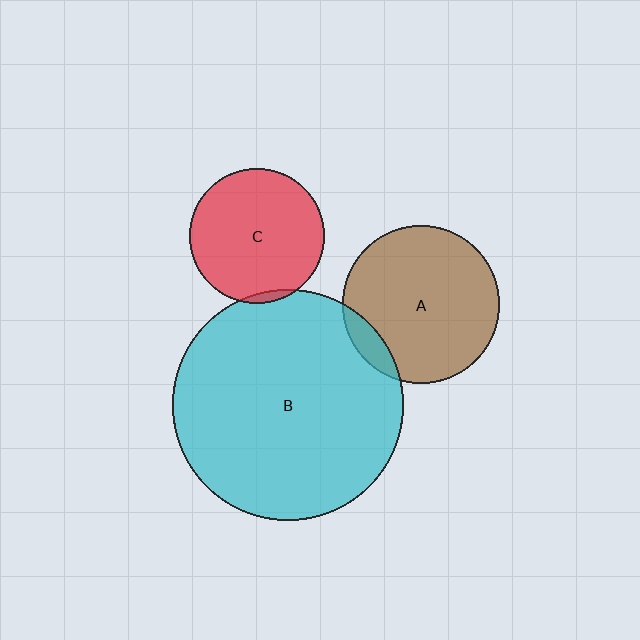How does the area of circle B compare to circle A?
Approximately 2.1 times.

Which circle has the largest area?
Circle B (cyan).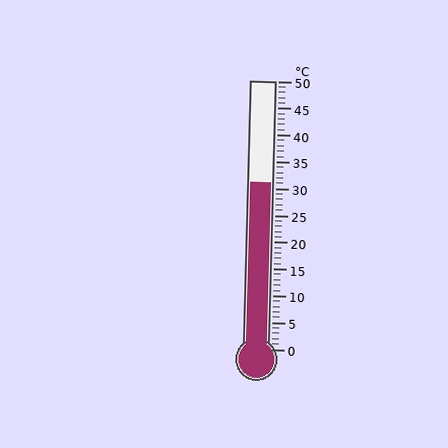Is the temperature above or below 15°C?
The temperature is above 15°C.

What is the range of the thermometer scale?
The thermometer scale ranges from 0°C to 50°C.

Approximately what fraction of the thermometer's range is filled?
The thermometer is filled to approximately 60% of its range.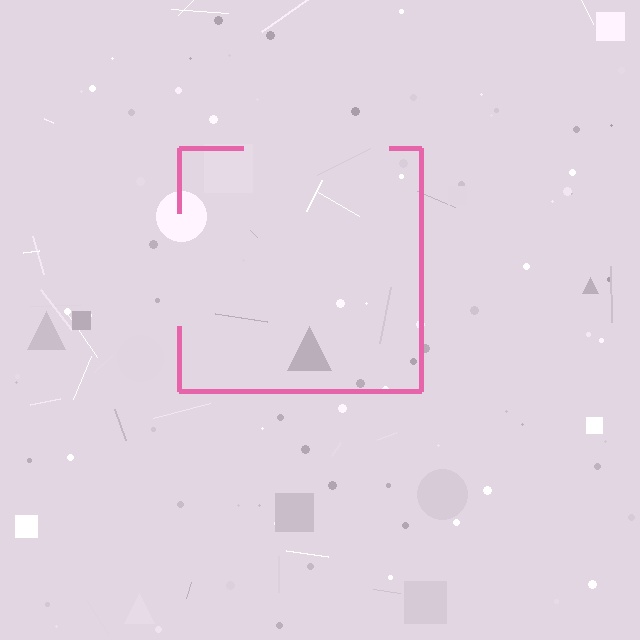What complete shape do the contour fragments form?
The contour fragments form a square.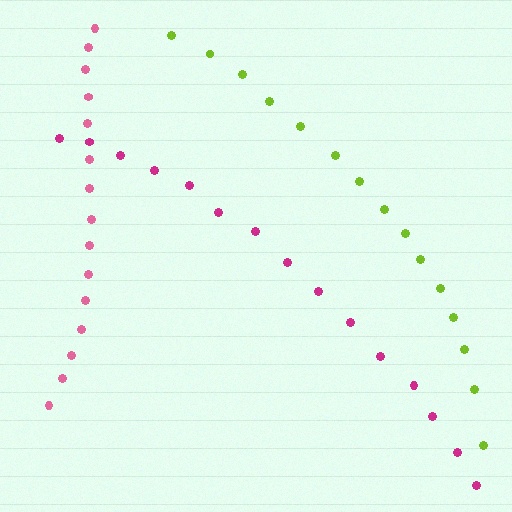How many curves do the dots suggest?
There are 3 distinct paths.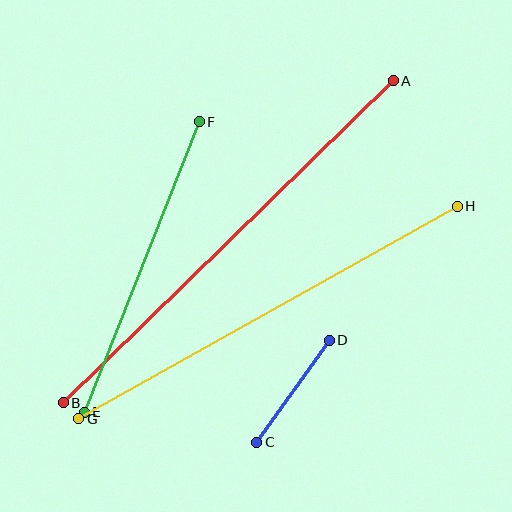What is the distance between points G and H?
The distance is approximately 435 pixels.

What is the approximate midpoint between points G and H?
The midpoint is at approximately (268, 312) pixels.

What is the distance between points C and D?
The distance is approximately 125 pixels.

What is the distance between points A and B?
The distance is approximately 461 pixels.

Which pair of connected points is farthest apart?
Points A and B are farthest apart.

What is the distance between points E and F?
The distance is approximately 312 pixels.